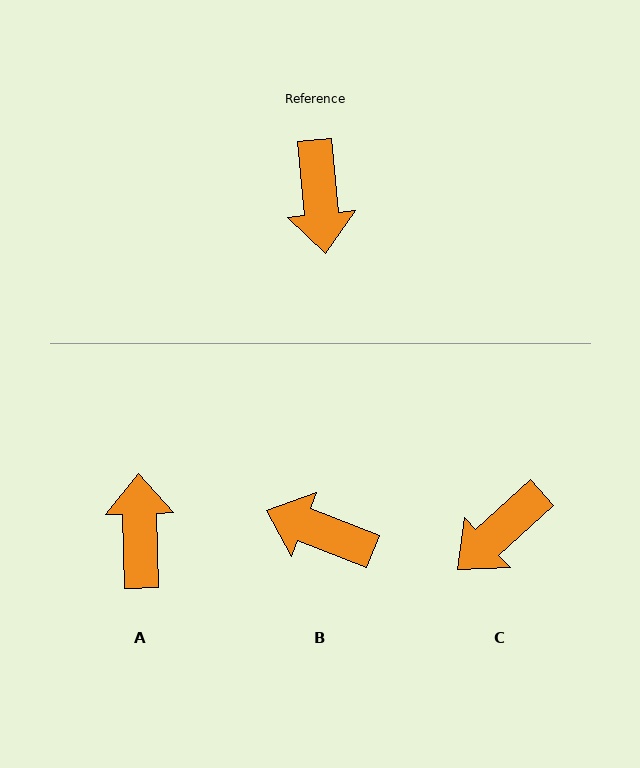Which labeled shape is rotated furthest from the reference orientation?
A, about 176 degrees away.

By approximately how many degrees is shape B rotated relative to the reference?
Approximately 117 degrees clockwise.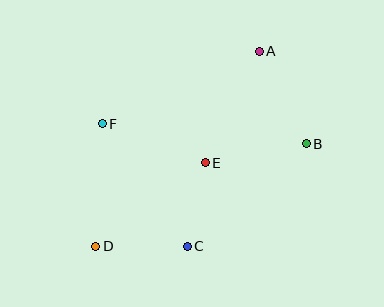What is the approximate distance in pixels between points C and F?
The distance between C and F is approximately 149 pixels.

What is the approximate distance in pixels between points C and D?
The distance between C and D is approximately 92 pixels.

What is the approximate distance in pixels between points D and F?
The distance between D and F is approximately 123 pixels.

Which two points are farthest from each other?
Points A and D are farthest from each other.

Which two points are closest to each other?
Points C and E are closest to each other.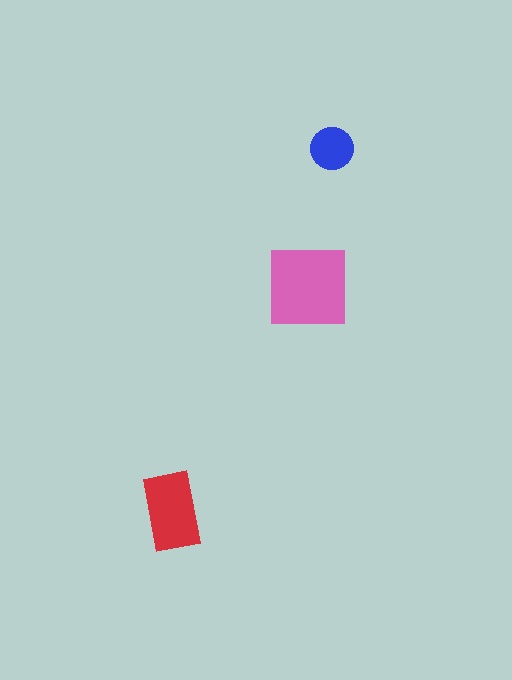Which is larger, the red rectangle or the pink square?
The pink square.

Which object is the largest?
The pink square.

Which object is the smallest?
The blue circle.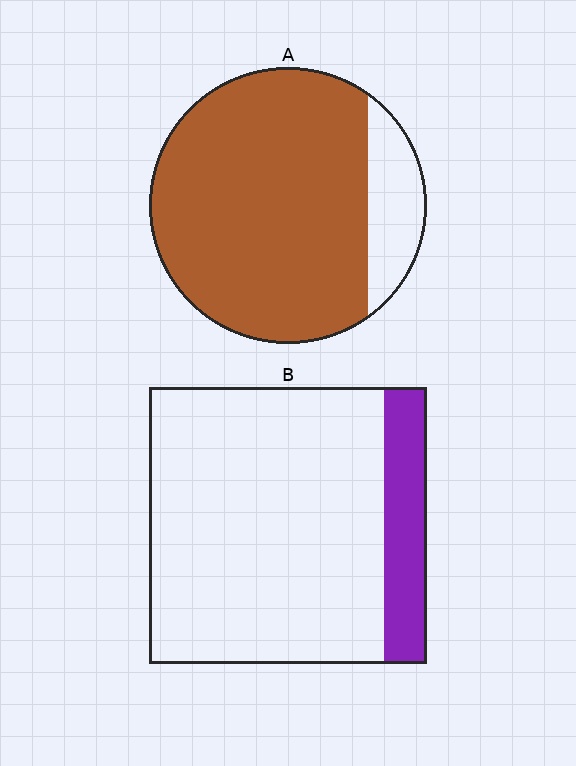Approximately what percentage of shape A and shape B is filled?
A is approximately 85% and B is approximately 15%.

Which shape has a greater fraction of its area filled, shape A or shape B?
Shape A.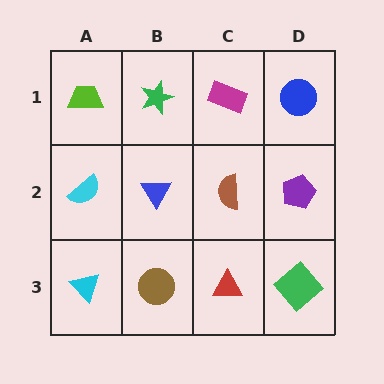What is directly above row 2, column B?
A green star.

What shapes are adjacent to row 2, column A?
A lime trapezoid (row 1, column A), a cyan triangle (row 3, column A), a blue triangle (row 2, column B).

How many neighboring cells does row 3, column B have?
3.